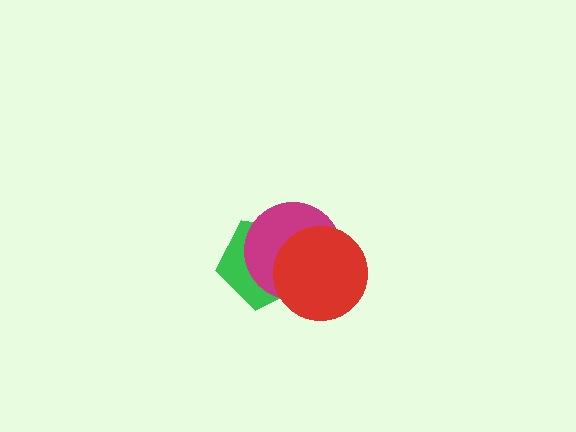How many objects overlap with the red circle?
2 objects overlap with the red circle.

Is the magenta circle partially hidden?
Yes, it is partially covered by another shape.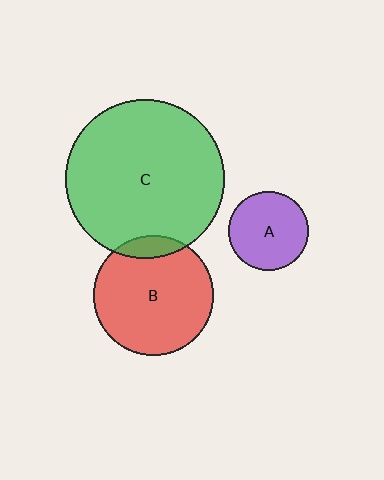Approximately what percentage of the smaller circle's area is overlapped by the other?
Approximately 10%.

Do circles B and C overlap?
Yes.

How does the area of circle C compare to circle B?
Approximately 1.7 times.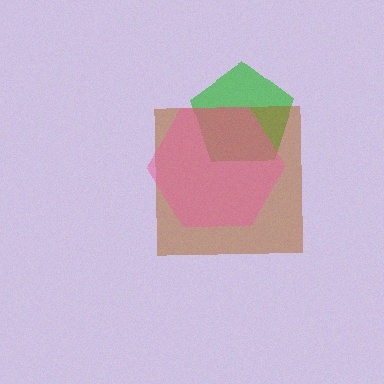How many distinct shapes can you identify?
There are 3 distinct shapes: a green pentagon, a brown square, a pink hexagon.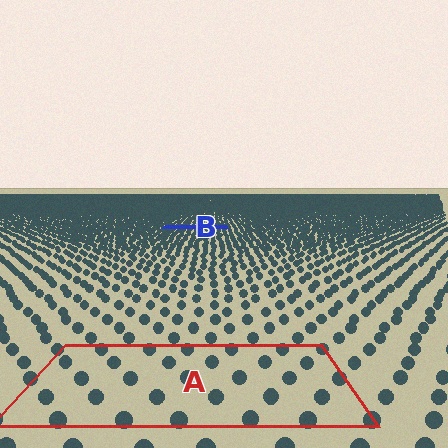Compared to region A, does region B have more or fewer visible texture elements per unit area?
Region B has more texture elements per unit area — they are packed more densely because it is farther away.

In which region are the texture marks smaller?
The texture marks are smaller in region B, because it is farther away.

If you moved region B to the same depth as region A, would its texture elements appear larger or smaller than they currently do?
They would appear larger. At a closer depth, the same texture elements are projected at a bigger on-screen size.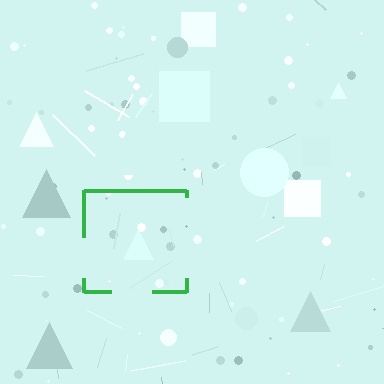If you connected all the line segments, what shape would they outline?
They would outline a square.